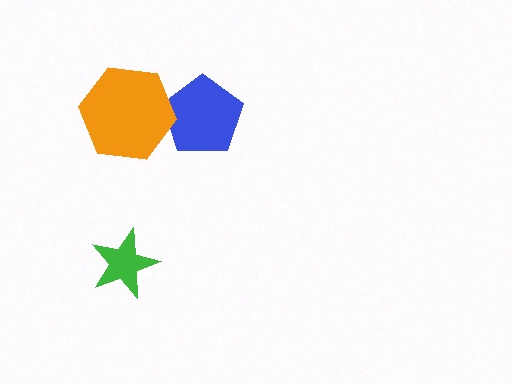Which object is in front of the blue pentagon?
The orange hexagon is in front of the blue pentagon.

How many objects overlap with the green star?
0 objects overlap with the green star.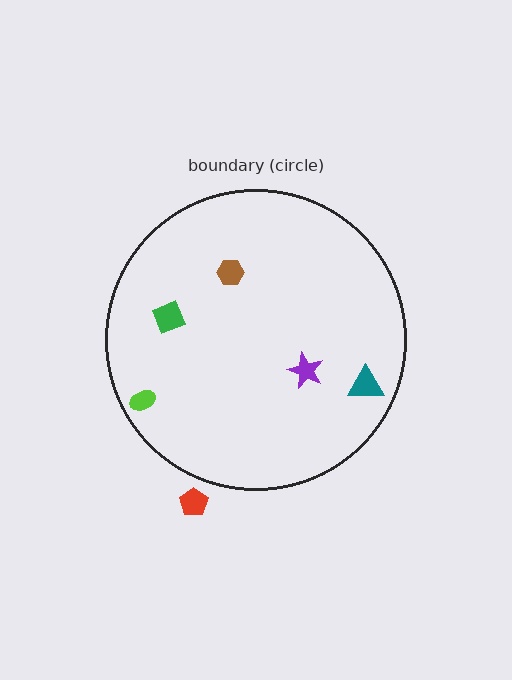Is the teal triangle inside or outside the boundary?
Inside.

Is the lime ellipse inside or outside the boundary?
Inside.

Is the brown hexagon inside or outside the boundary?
Inside.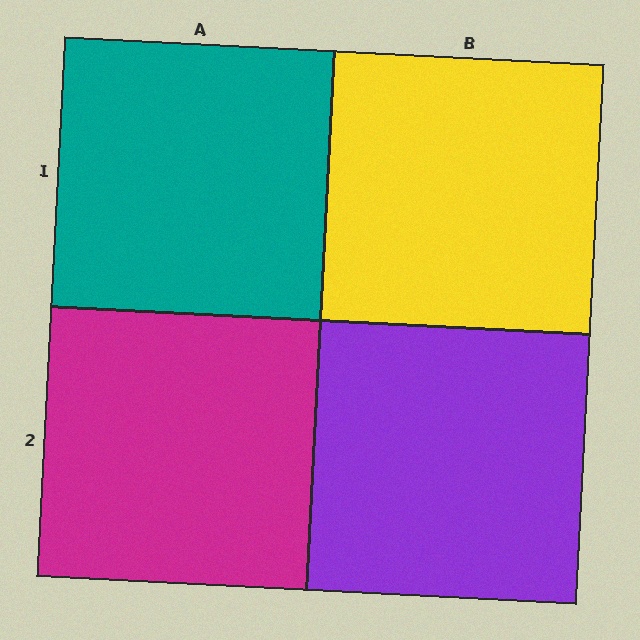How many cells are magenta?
1 cell is magenta.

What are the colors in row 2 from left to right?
Magenta, purple.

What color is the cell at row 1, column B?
Yellow.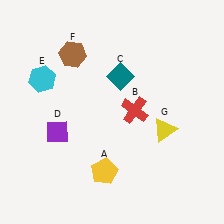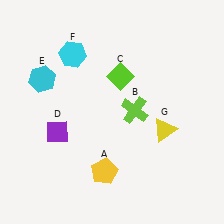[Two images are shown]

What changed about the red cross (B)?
In Image 1, B is red. In Image 2, it changed to lime.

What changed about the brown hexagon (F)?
In Image 1, F is brown. In Image 2, it changed to cyan.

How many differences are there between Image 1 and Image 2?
There are 3 differences between the two images.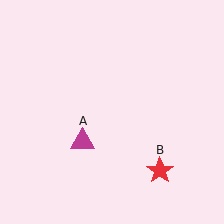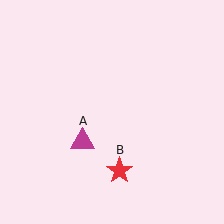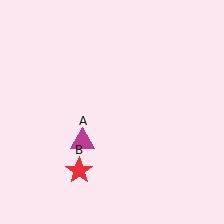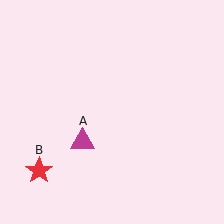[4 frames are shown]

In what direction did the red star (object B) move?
The red star (object B) moved left.